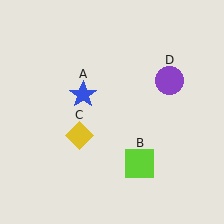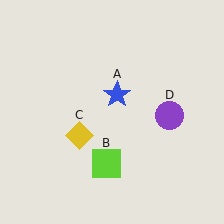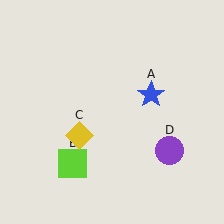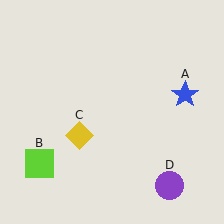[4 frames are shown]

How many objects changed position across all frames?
3 objects changed position: blue star (object A), lime square (object B), purple circle (object D).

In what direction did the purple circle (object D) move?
The purple circle (object D) moved down.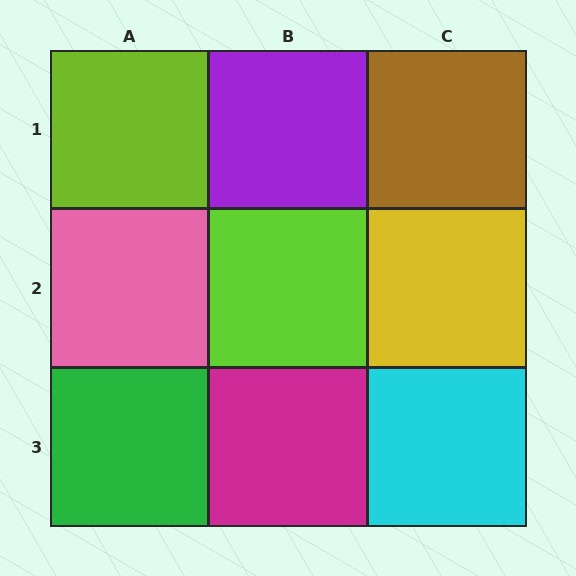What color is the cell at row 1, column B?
Purple.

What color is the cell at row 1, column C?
Brown.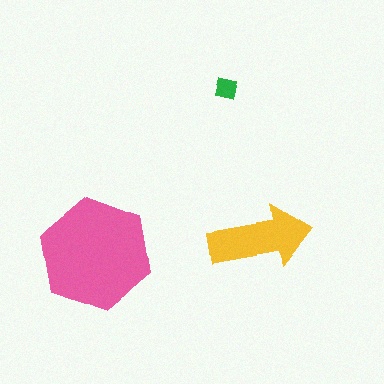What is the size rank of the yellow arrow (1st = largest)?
2nd.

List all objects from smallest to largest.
The green square, the yellow arrow, the pink hexagon.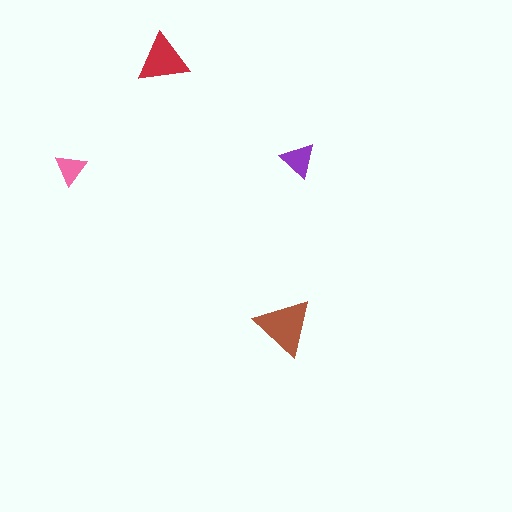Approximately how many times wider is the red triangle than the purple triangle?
About 1.5 times wider.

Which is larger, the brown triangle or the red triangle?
The brown one.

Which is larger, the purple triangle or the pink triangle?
The purple one.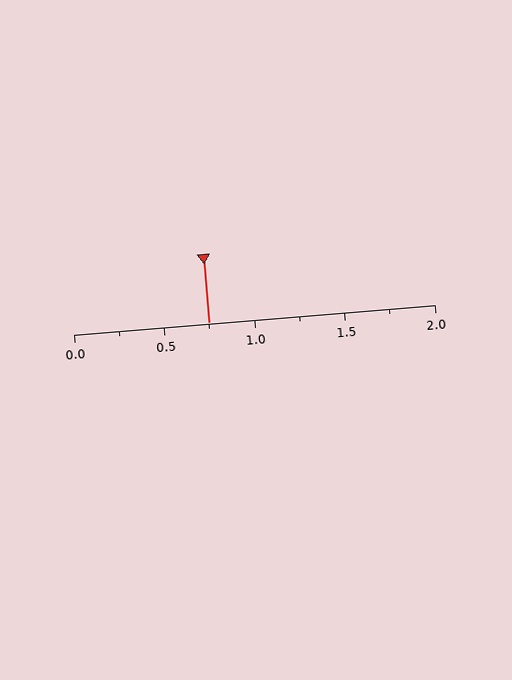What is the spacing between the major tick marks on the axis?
The major ticks are spaced 0.5 apart.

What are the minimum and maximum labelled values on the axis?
The axis runs from 0.0 to 2.0.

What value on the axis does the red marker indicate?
The marker indicates approximately 0.75.